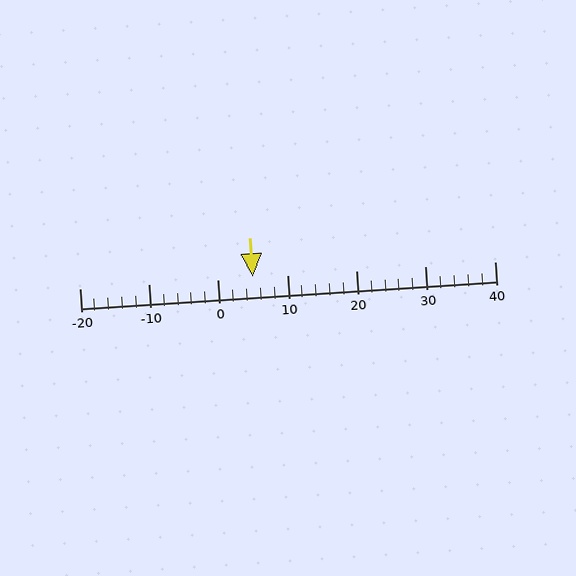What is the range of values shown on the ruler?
The ruler shows values from -20 to 40.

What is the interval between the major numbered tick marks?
The major tick marks are spaced 10 units apart.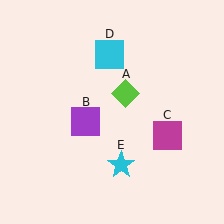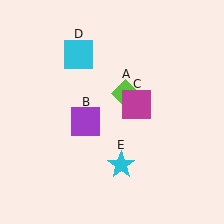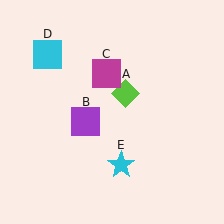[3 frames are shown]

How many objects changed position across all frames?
2 objects changed position: magenta square (object C), cyan square (object D).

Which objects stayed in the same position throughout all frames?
Lime diamond (object A) and purple square (object B) and cyan star (object E) remained stationary.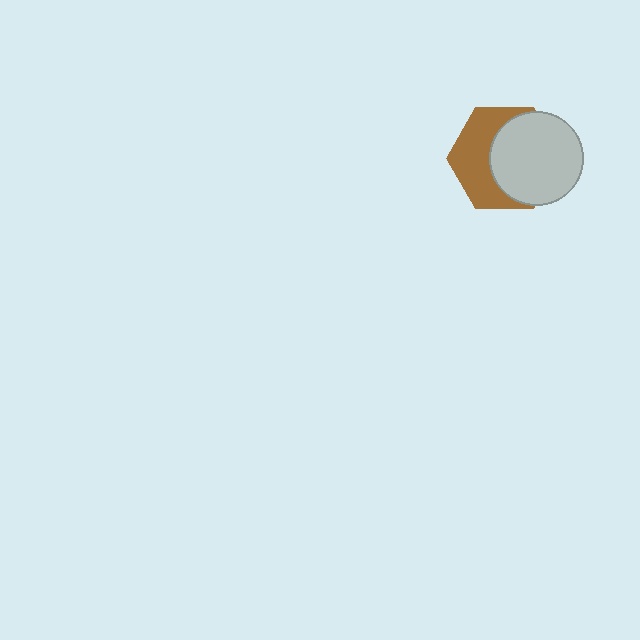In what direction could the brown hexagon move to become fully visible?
The brown hexagon could move left. That would shift it out from behind the light gray circle entirely.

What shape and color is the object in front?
The object in front is a light gray circle.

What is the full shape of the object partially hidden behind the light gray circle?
The partially hidden object is a brown hexagon.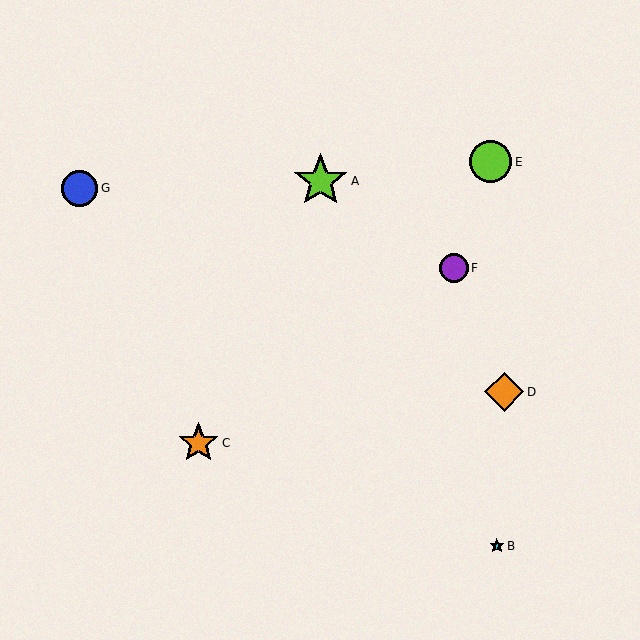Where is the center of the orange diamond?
The center of the orange diamond is at (504, 392).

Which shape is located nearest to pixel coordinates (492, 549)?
The cyan star (labeled B) at (497, 546) is nearest to that location.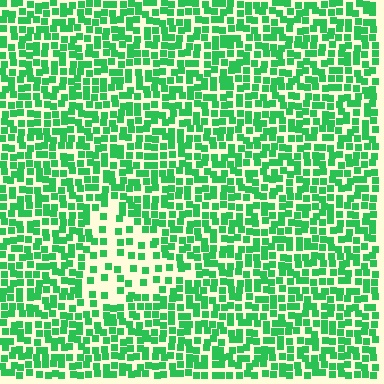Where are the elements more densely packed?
The elements are more densely packed outside the triangle boundary.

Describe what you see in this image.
The image contains small green elements arranged at two different densities. A triangle-shaped region is visible where the elements are less densely packed than the surrounding area.